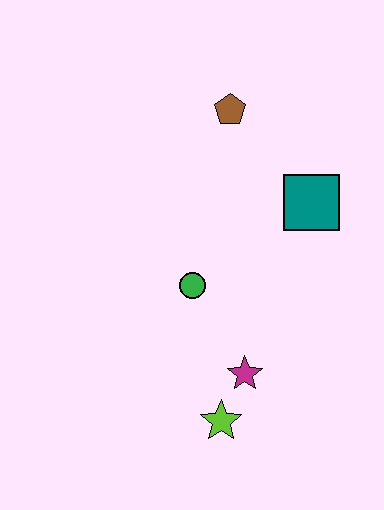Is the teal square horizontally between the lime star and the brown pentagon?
No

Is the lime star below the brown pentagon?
Yes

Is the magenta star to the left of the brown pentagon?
No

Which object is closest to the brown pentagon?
The teal square is closest to the brown pentagon.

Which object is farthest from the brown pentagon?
The lime star is farthest from the brown pentagon.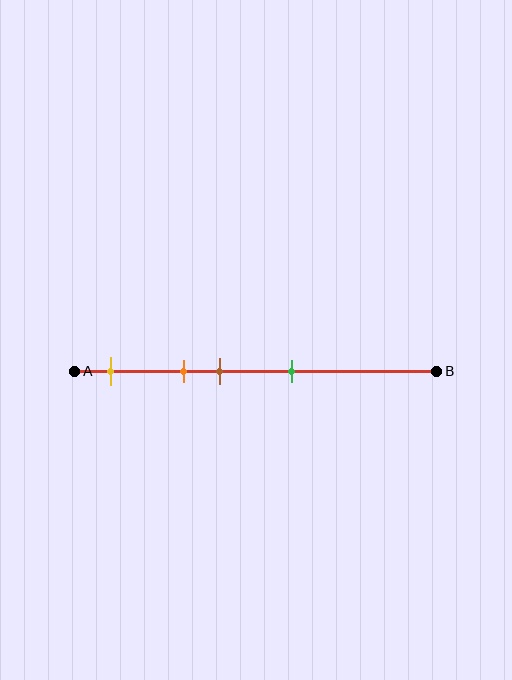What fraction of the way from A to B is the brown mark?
The brown mark is approximately 40% (0.4) of the way from A to B.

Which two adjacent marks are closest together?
The orange and brown marks are the closest adjacent pair.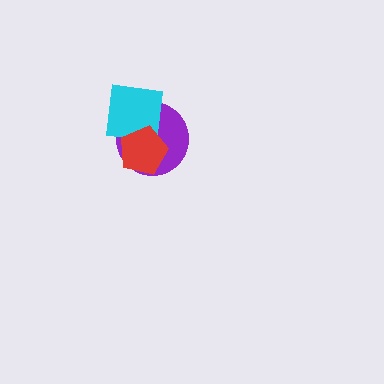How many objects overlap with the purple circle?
2 objects overlap with the purple circle.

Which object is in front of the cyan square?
The red pentagon is in front of the cyan square.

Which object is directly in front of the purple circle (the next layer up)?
The cyan square is directly in front of the purple circle.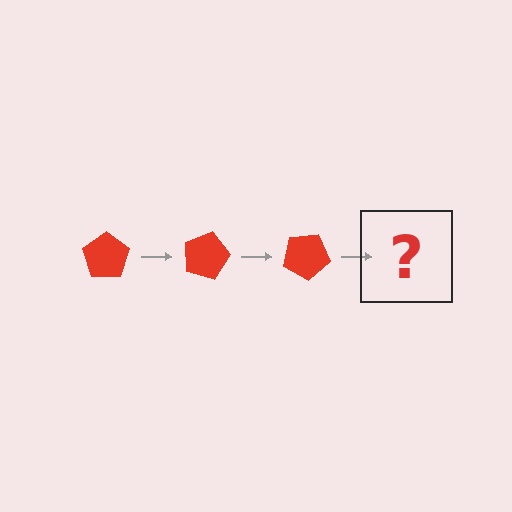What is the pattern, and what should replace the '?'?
The pattern is that the pentagon rotates 15 degrees each step. The '?' should be a red pentagon rotated 45 degrees.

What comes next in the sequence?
The next element should be a red pentagon rotated 45 degrees.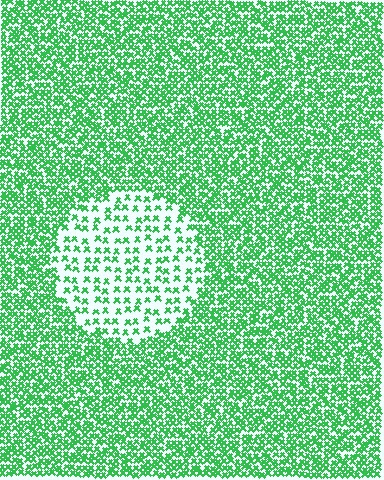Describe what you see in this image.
The image contains small green elements arranged at two different densities. A circle-shaped region is visible where the elements are less densely packed than the surrounding area.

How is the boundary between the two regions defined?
The boundary is defined by a change in element density (approximately 2.6x ratio). All elements are the same color, size, and shape.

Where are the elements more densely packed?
The elements are more densely packed outside the circle boundary.